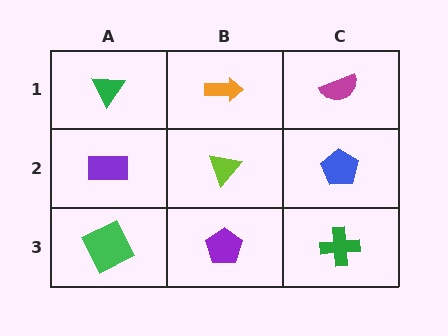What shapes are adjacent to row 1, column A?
A purple rectangle (row 2, column A), an orange arrow (row 1, column B).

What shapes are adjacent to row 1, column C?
A blue pentagon (row 2, column C), an orange arrow (row 1, column B).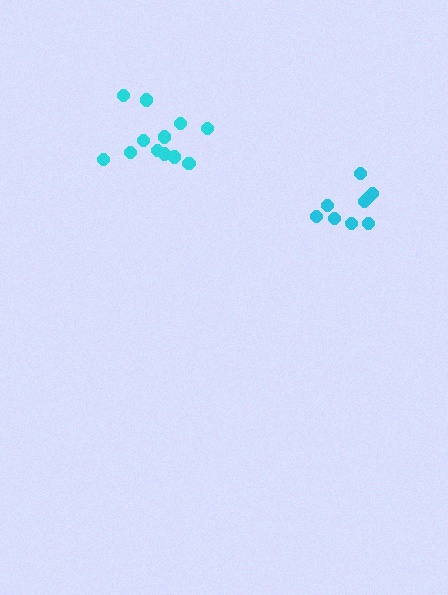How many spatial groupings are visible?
There are 2 spatial groupings.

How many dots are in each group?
Group 1: 12 dots, Group 2: 9 dots (21 total).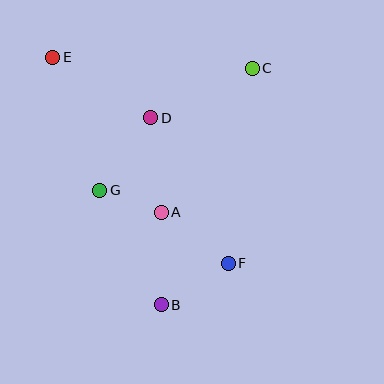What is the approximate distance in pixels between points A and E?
The distance between A and E is approximately 189 pixels.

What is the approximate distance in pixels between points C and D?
The distance between C and D is approximately 113 pixels.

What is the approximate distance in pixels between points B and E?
The distance between B and E is approximately 270 pixels.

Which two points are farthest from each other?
Points E and F are farthest from each other.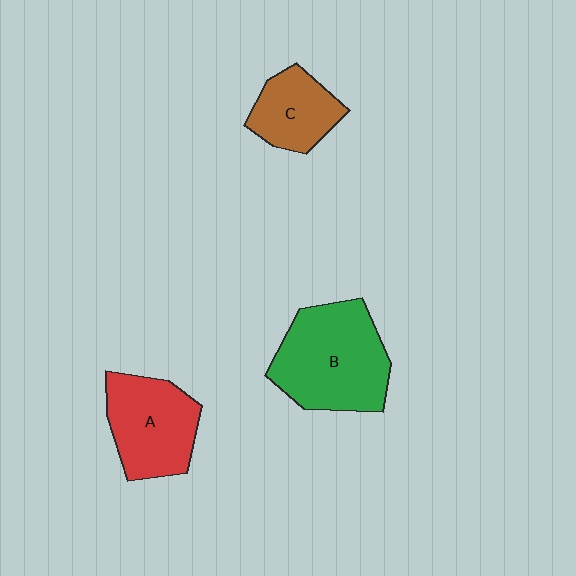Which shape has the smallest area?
Shape C (brown).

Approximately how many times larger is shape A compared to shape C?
Approximately 1.4 times.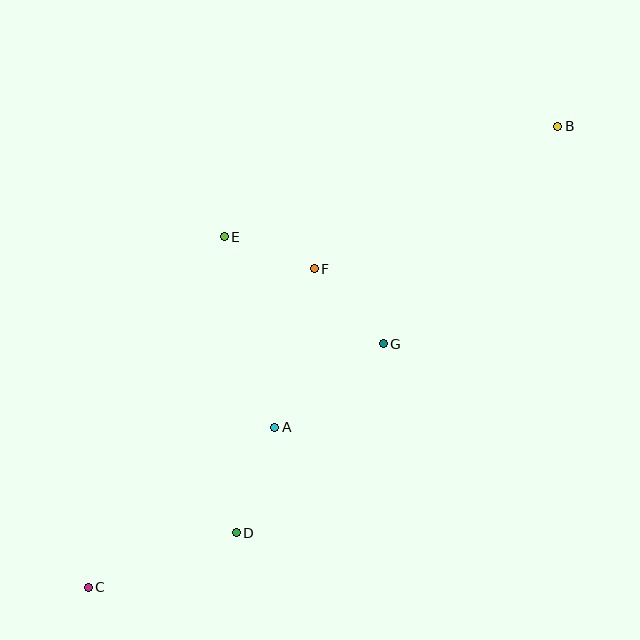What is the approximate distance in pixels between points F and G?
The distance between F and G is approximately 102 pixels.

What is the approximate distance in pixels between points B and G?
The distance between B and G is approximately 279 pixels.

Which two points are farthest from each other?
Points B and C are farthest from each other.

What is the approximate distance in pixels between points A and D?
The distance between A and D is approximately 112 pixels.